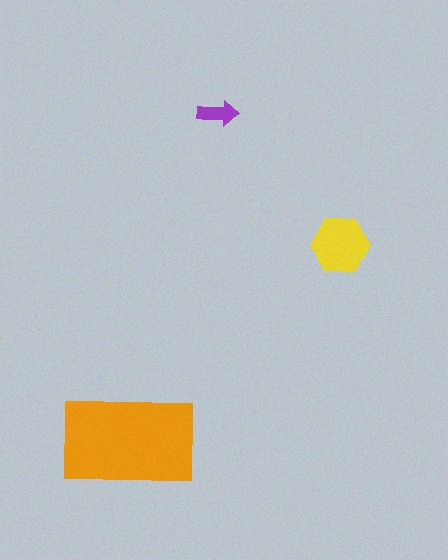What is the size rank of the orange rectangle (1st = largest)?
1st.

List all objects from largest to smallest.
The orange rectangle, the yellow hexagon, the purple arrow.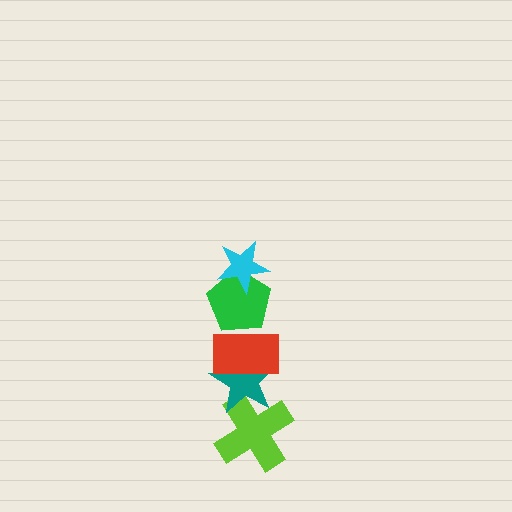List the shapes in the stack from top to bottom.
From top to bottom: the cyan star, the green pentagon, the red rectangle, the teal star, the lime cross.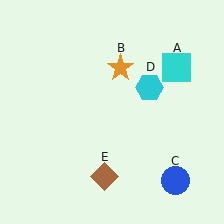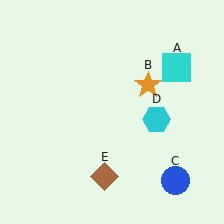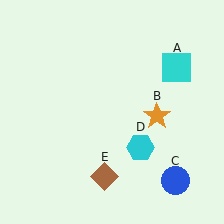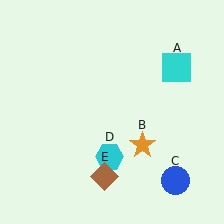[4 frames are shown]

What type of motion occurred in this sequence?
The orange star (object B), cyan hexagon (object D) rotated clockwise around the center of the scene.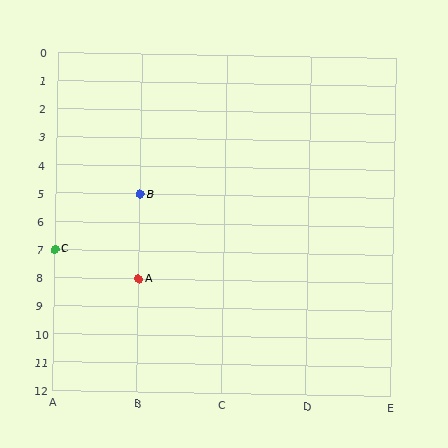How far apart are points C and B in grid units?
Points C and B are 1 column and 2 rows apart (about 2.2 grid units diagonally).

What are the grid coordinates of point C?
Point C is at grid coordinates (A, 7).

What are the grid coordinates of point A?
Point A is at grid coordinates (B, 8).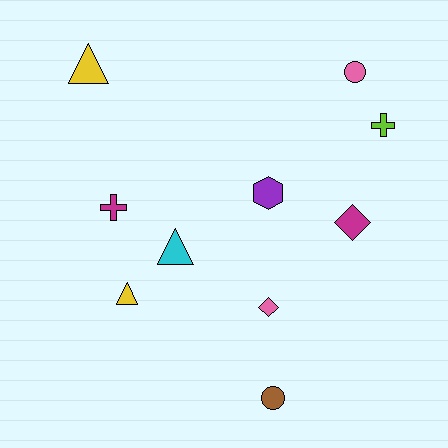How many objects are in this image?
There are 10 objects.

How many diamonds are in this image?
There are 2 diamonds.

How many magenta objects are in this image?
There are 2 magenta objects.